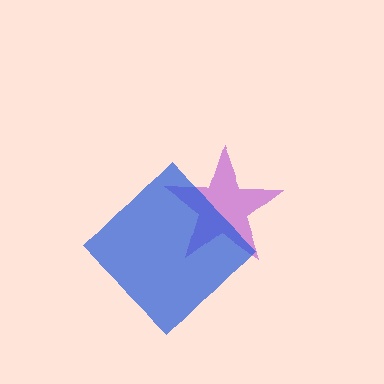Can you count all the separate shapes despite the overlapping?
Yes, there are 2 separate shapes.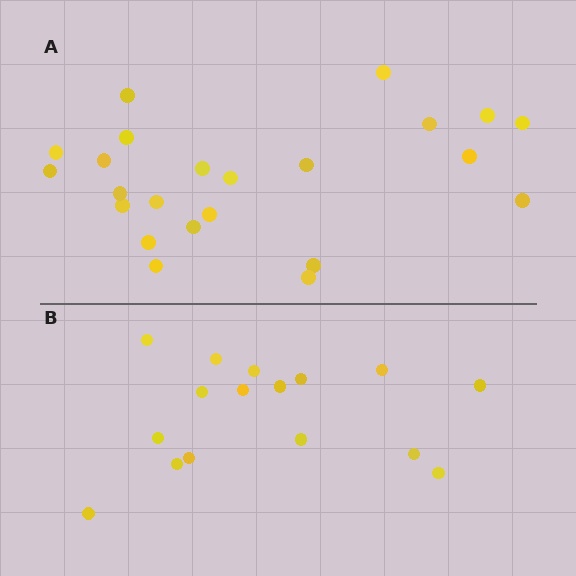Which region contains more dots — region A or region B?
Region A (the top region) has more dots.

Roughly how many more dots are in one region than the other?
Region A has roughly 8 or so more dots than region B.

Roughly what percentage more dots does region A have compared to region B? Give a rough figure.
About 45% more.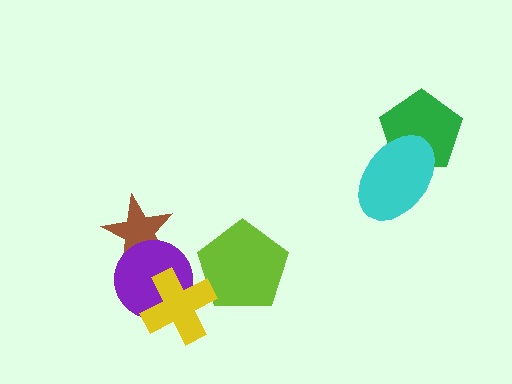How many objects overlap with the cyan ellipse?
1 object overlaps with the cyan ellipse.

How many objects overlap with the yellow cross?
2 objects overlap with the yellow cross.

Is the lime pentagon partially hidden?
Yes, it is partially covered by another shape.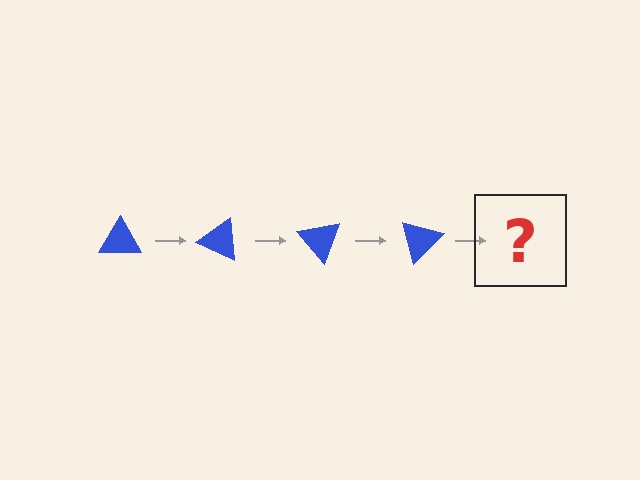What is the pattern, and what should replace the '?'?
The pattern is that the triangle rotates 25 degrees each step. The '?' should be a blue triangle rotated 100 degrees.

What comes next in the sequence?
The next element should be a blue triangle rotated 100 degrees.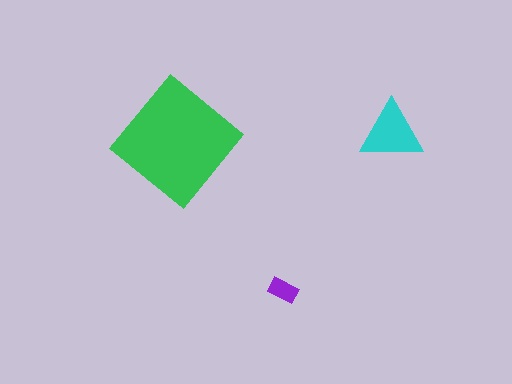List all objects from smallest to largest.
The purple rectangle, the cyan triangle, the green diamond.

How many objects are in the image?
There are 3 objects in the image.